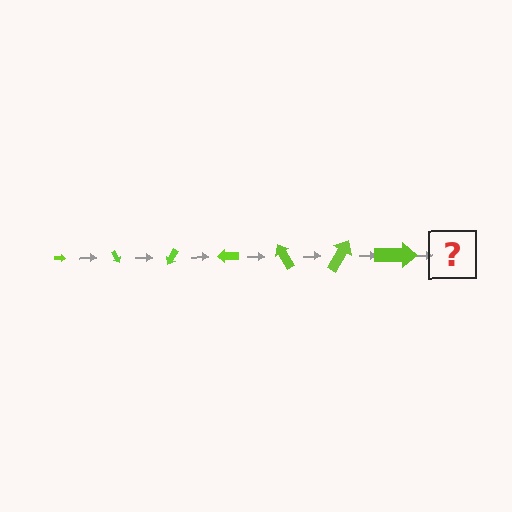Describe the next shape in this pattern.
It should be an arrow, larger than the previous one and rotated 420 degrees from the start.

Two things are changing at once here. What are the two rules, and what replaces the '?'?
The two rules are that the arrow grows larger each step and it rotates 60 degrees each step. The '?' should be an arrow, larger than the previous one and rotated 420 degrees from the start.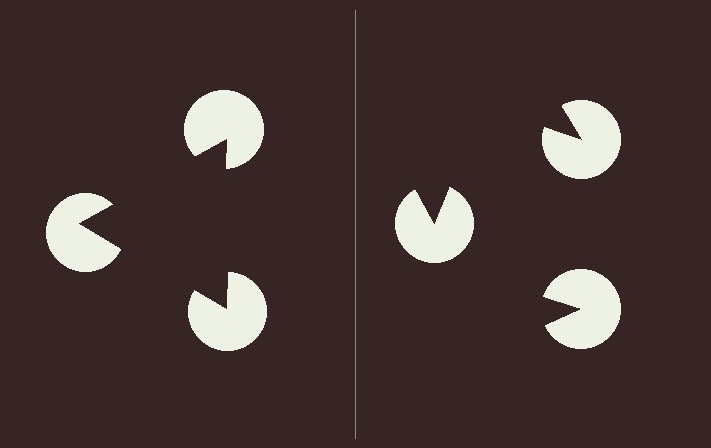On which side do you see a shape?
An illusory triangle appears on the left side. On the right side the wedge cuts are rotated, so no coherent shape forms.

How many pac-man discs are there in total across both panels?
6 — 3 on each side.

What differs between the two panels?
The pac-man discs are positioned identically on both sides; only the wedge orientations differ. On the left they align to a triangle; on the right they are misaligned.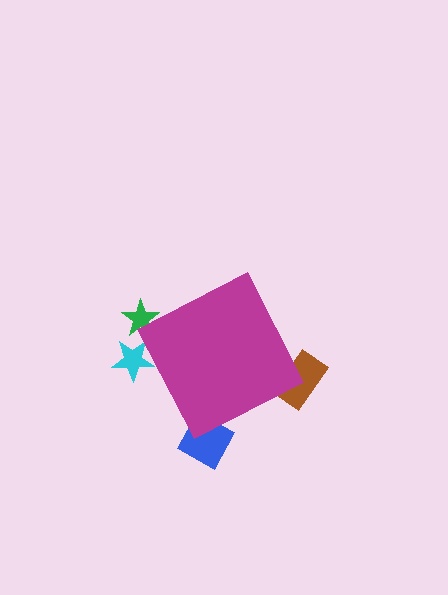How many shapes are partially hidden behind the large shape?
4 shapes are partially hidden.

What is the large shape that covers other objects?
A magenta diamond.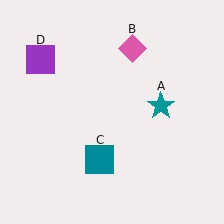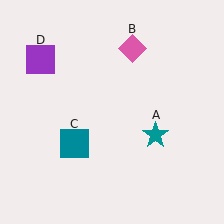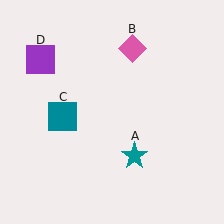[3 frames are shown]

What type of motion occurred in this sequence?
The teal star (object A), teal square (object C) rotated clockwise around the center of the scene.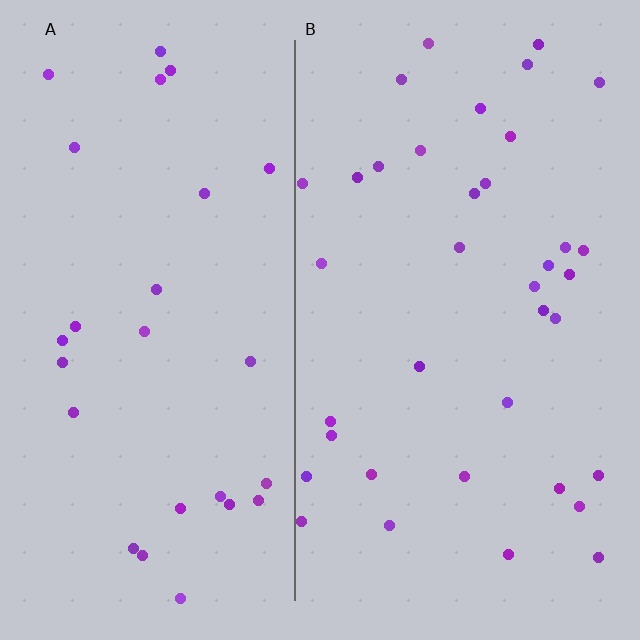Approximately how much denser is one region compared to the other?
Approximately 1.4× — region B over region A.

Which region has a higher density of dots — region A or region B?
B (the right).